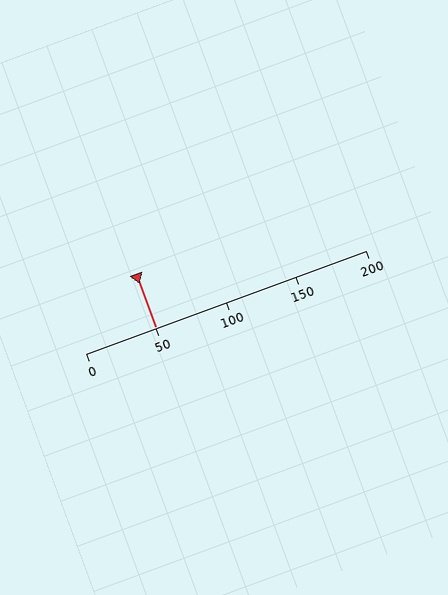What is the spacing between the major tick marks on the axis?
The major ticks are spaced 50 apart.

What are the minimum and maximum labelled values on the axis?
The axis runs from 0 to 200.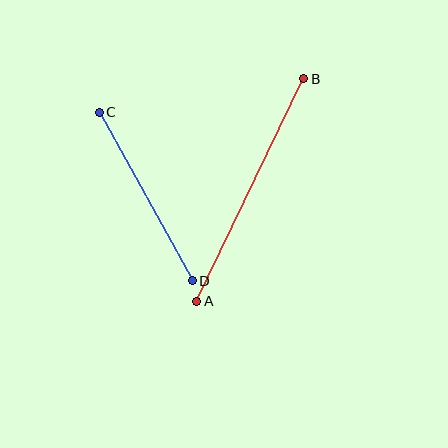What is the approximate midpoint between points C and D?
The midpoint is at approximately (146, 196) pixels.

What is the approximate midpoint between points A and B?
The midpoint is at approximately (250, 190) pixels.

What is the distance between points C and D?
The distance is approximately 193 pixels.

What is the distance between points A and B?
The distance is approximately 247 pixels.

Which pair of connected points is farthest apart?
Points A and B are farthest apart.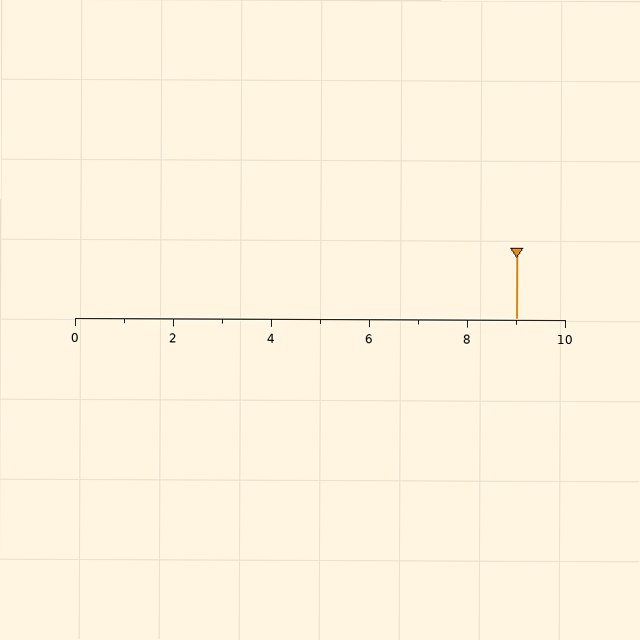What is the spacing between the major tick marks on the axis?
The major ticks are spaced 2 apart.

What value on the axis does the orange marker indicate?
The marker indicates approximately 9.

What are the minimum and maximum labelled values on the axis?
The axis runs from 0 to 10.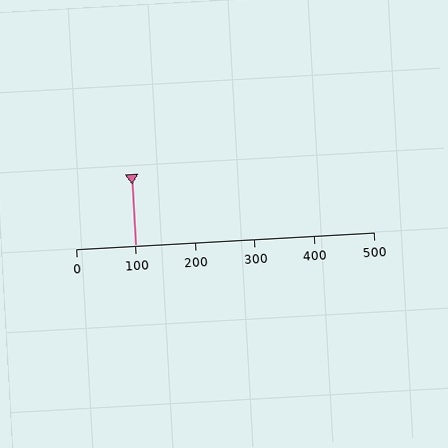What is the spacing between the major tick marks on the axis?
The major ticks are spaced 100 apart.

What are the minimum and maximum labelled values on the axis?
The axis runs from 0 to 500.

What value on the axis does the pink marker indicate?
The marker indicates approximately 100.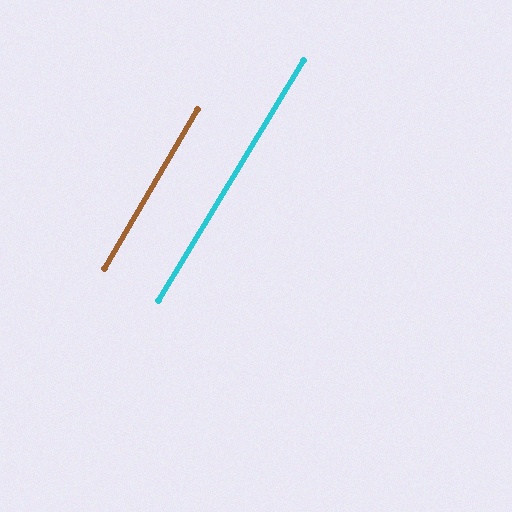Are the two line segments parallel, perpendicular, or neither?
Parallel — their directions differ by only 0.6°.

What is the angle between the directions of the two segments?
Approximately 1 degree.